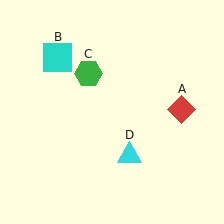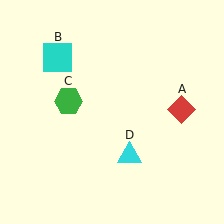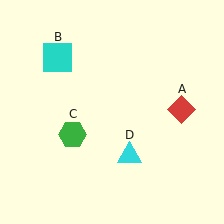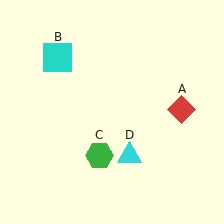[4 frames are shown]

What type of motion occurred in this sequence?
The green hexagon (object C) rotated counterclockwise around the center of the scene.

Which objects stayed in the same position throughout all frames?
Red diamond (object A) and cyan square (object B) and cyan triangle (object D) remained stationary.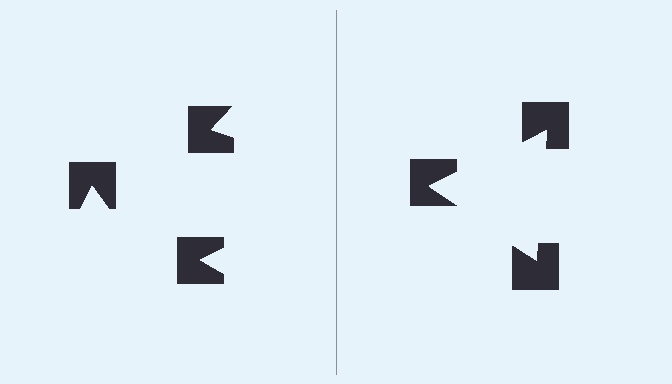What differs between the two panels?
The notched squares are positioned identically on both sides; only the wedge orientations differ. On the right they align to a triangle; on the left they are misaligned.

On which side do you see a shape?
An illusory triangle appears on the right side. On the left side the wedge cuts are rotated, so no coherent shape forms.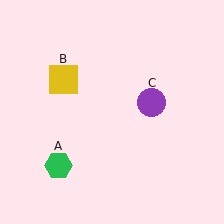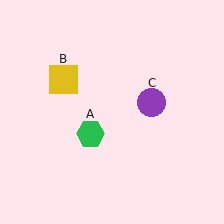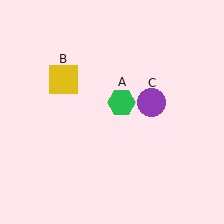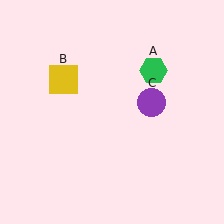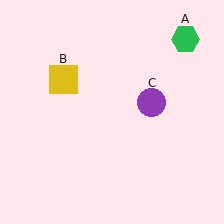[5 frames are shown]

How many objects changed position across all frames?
1 object changed position: green hexagon (object A).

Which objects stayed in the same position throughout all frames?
Yellow square (object B) and purple circle (object C) remained stationary.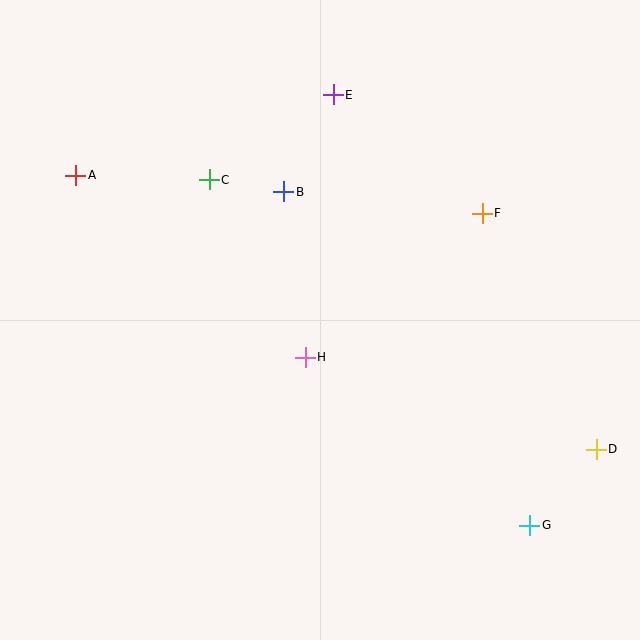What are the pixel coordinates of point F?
Point F is at (482, 213).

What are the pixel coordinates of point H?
Point H is at (305, 357).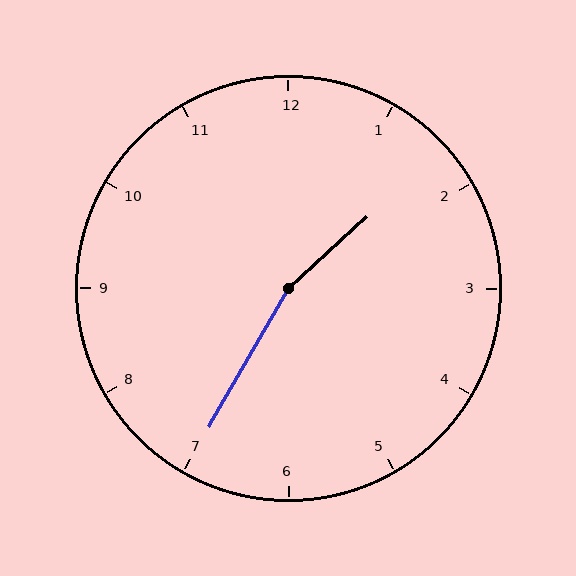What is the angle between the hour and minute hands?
Approximately 162 degrees.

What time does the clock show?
1:35.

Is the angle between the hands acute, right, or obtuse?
It is obtuse.